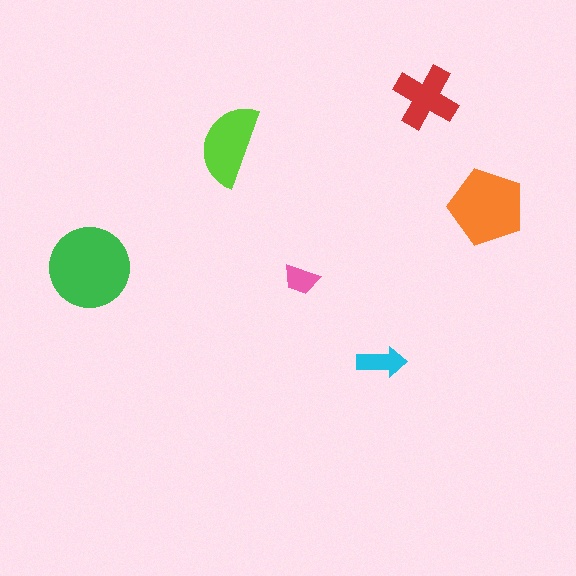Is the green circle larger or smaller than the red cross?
Larger.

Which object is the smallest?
The pink trapezoid.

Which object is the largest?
The green circle.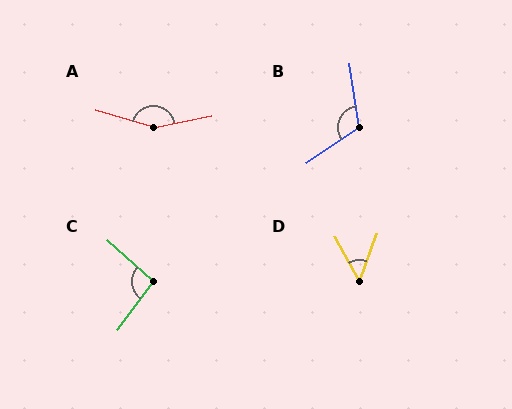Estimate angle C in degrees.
Approximately 95 degrees.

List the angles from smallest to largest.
D (48°), C (95°), B (116°), A (152°).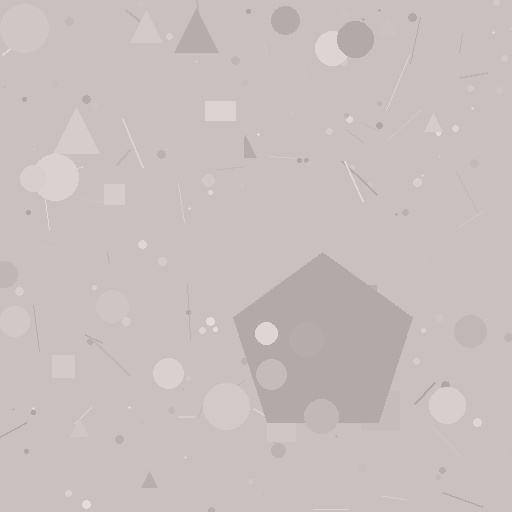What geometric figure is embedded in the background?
A pentagon is embedded in the background.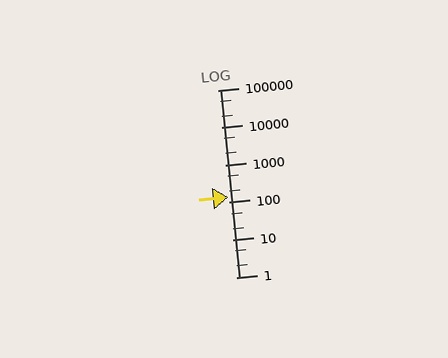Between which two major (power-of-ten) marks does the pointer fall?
The pointer is between 100 and 1000.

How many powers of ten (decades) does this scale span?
The scale spans 5 decades, from 1 to 100000.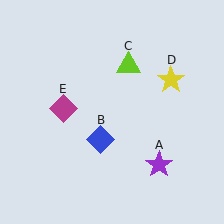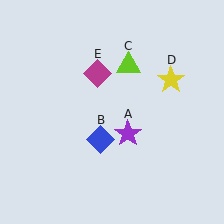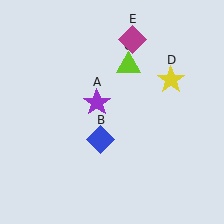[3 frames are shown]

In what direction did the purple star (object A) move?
The purple star (object A) moved up and to the left.